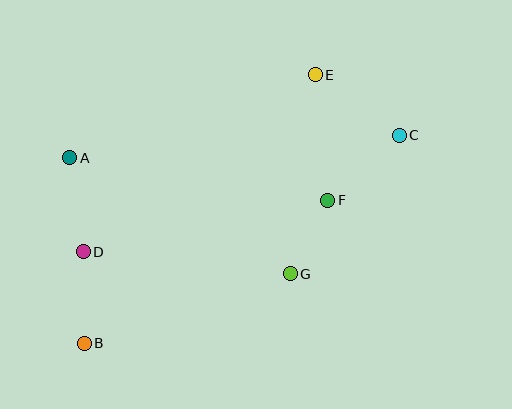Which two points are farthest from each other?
Points B and C are farthest from each other.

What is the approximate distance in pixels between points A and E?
The distance between A and E is approximately 259 pixels.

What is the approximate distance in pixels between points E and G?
The distance between E and G is approximately 201 pixels.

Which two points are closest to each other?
Points F and G are closest to each other.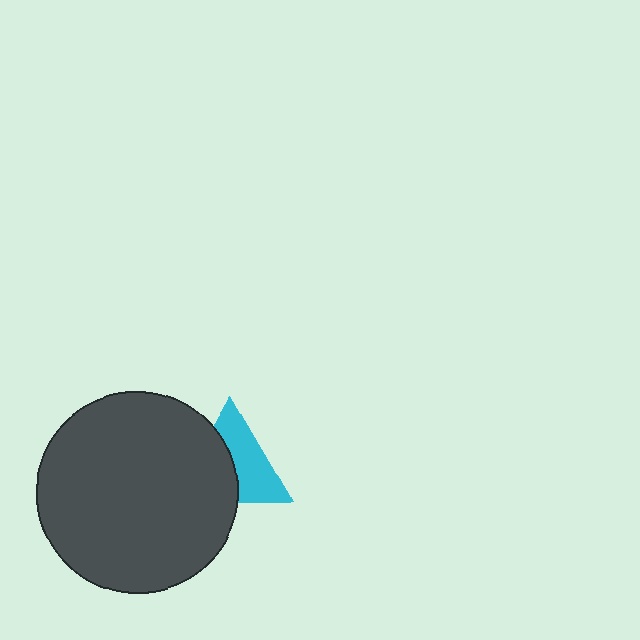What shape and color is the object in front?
The object in front is a dark gray circle.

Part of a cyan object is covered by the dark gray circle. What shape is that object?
It is a triangle.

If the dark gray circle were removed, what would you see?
You would see the complete cyan triangle.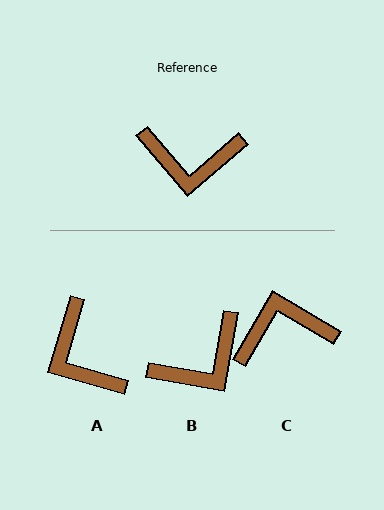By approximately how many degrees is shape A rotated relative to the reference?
Approximately 57 degrees clockwise.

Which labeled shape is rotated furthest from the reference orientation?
C, about 161 degrees away.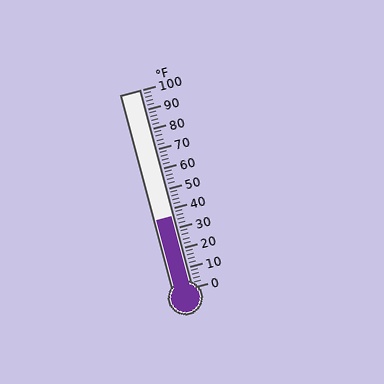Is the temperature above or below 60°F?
The temperature is below 60°F.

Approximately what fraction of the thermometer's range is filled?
The thermometer is filled to approximately 35% of its range.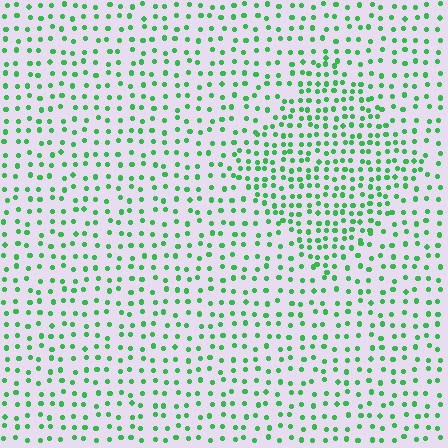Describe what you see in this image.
The image contains small green elements arranged at two different densities. A diamond-shaped region is visible where the elements are more densely packed than the surrounding area.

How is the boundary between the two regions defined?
The boundary is defined by a change in element density (approximately 1.7x ratio). All elements are the same color, size, and shape.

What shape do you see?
I see a diamond.